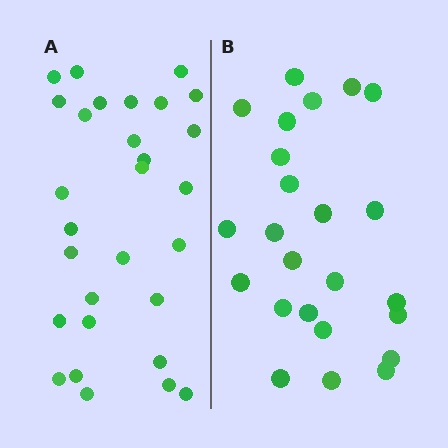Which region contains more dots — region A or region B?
Region A (the left region) has more dots.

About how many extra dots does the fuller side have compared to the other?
Region A has about 5 more dots than region B.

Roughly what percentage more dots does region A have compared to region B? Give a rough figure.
About 20% more.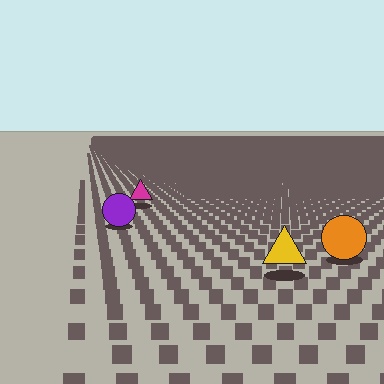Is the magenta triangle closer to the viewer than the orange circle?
No. The orange circle is closer — you can tell from the texture gradient: the ground texture is coarser near it.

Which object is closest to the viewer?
The yellow triangle is closest. The texture marks near it are larger and more spread out.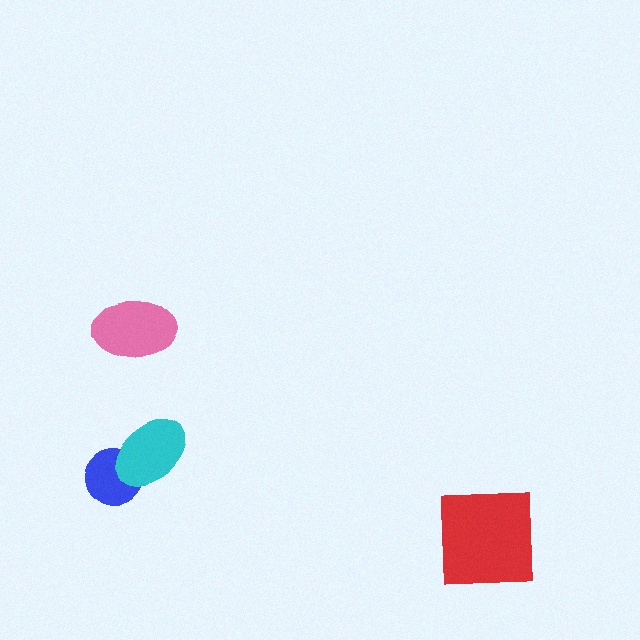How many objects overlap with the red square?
0 objects overlap with the red square.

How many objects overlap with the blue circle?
1 object overlaps with the blue circle.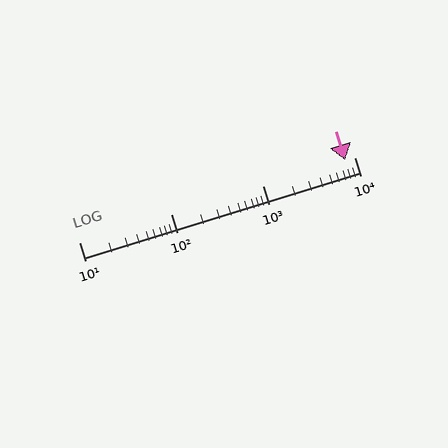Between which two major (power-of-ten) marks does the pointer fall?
The pointer is between 1000 and 10000.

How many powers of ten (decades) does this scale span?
The scale spans 3 decades, from 10 to 10000.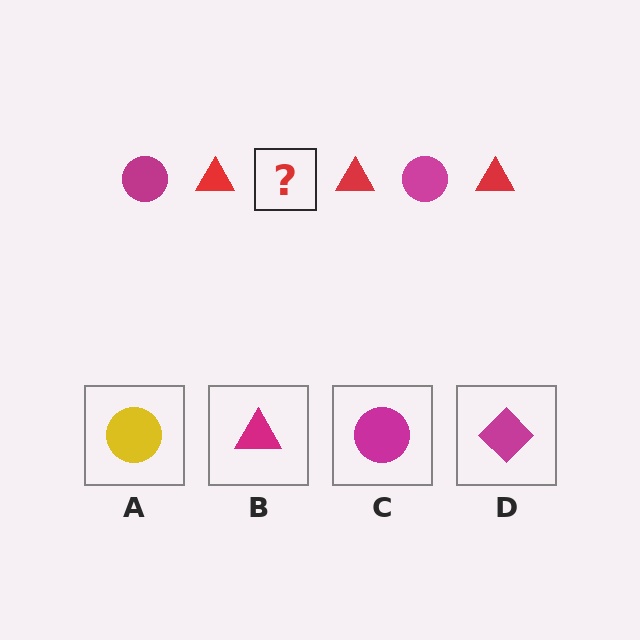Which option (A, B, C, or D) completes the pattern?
C.